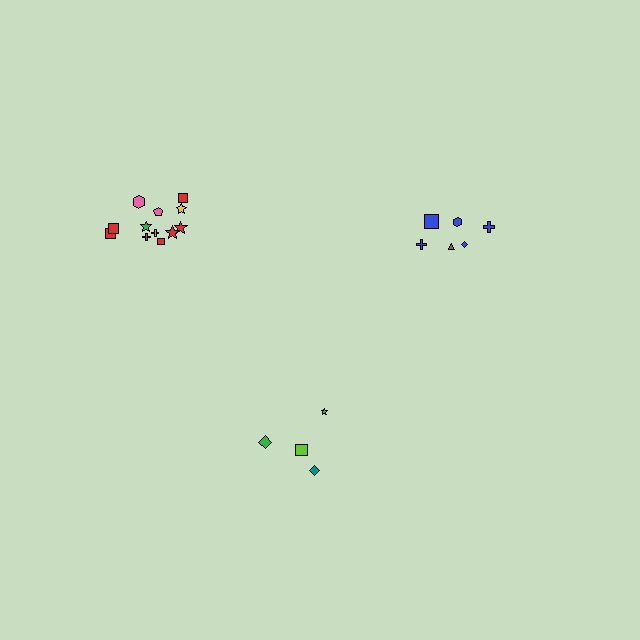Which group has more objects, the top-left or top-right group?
The top-left group.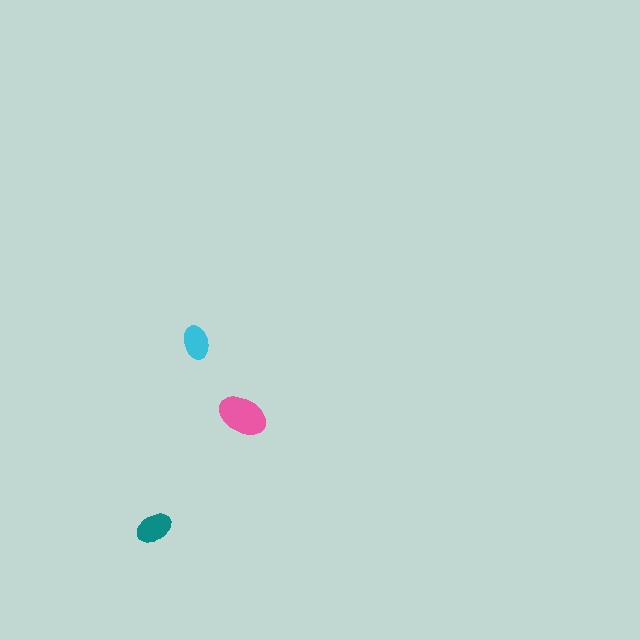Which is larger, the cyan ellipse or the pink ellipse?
The pink one.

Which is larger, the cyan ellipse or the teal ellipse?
The teal one.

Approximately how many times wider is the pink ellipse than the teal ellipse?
About 1.5 times wider.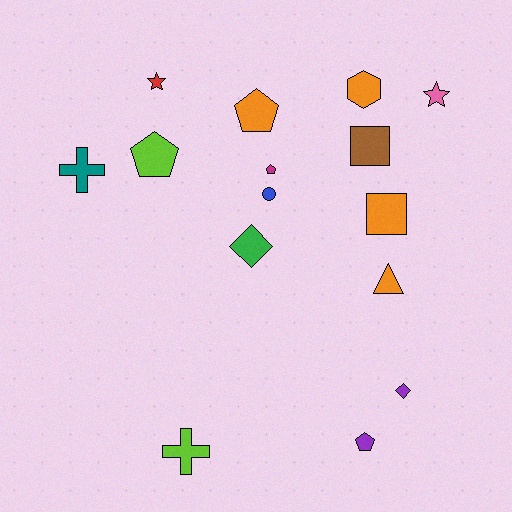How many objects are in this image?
There are 15 objects.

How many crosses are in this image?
There are 2 crosses.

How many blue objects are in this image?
There is 1 blue object.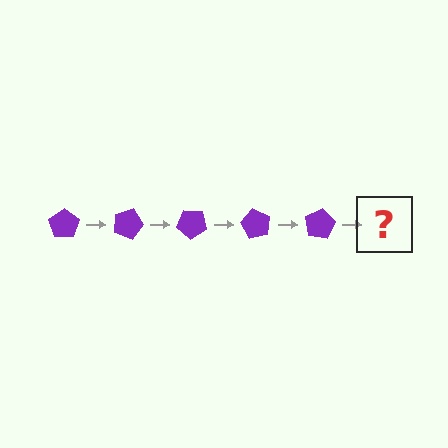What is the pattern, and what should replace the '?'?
The pattern is that the pentagon rotates 20 degrees each step. The '?' should be a purple pentagon rotated 100 degrees.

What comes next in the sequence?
The next element should be a purple pentagon rotated 100 degrees.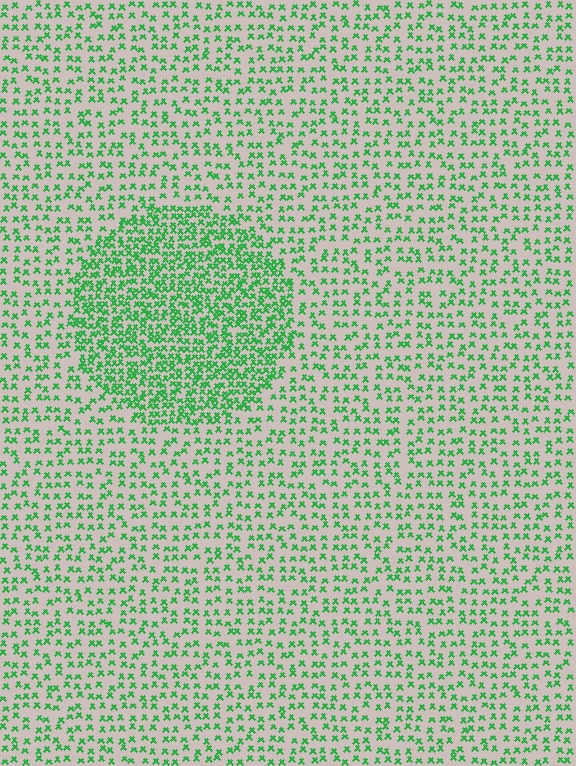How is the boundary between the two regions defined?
The boundary is defined by a change in element density (approximately 2.1x ratio). All elements are the same color, size, and shape.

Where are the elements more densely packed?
The elements are more densely packed inside the circle boundary.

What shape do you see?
I see a circle.